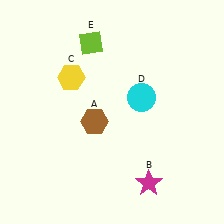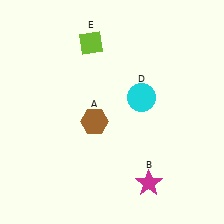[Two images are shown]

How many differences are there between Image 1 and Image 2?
There is 1 difference between the two images.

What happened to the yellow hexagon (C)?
The yellow hexagon (C) was removed in Image 2. It was in the top-left area of Image 1.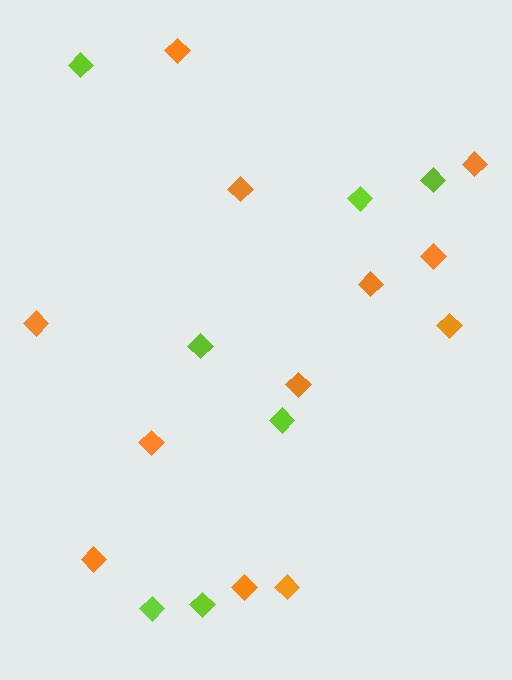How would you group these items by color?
There are 2 groups: one group of lime diamonds (7) and one group of orange diamonds (12).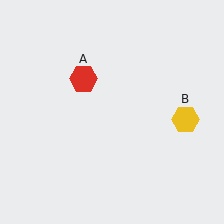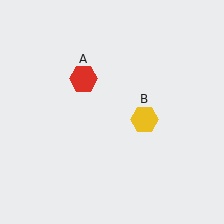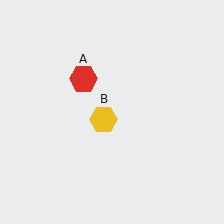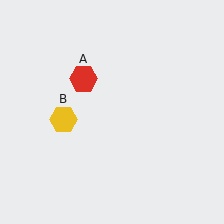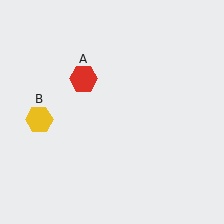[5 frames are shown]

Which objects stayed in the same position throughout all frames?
Red hexagon (object A) remained stationary.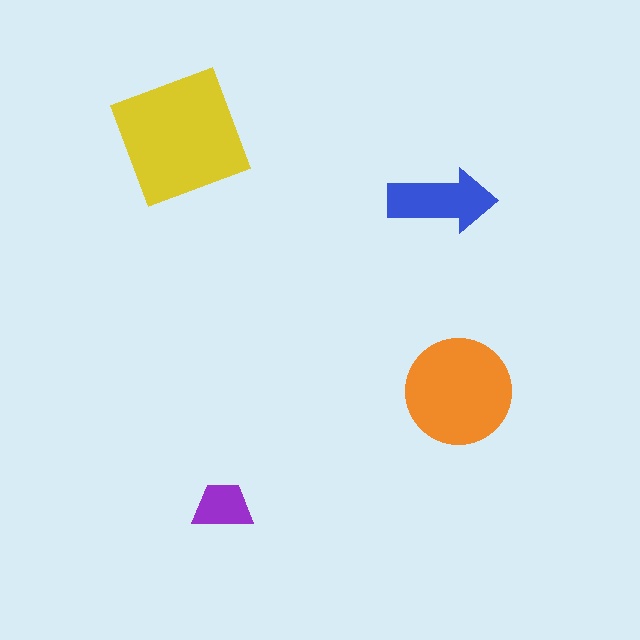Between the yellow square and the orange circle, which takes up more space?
The yellow square.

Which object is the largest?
The yellow square.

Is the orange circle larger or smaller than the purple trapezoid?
Larger.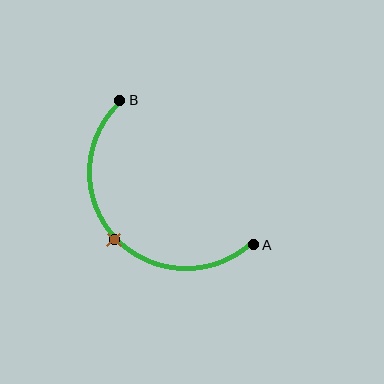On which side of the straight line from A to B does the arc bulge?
The arc bulges below and to the left of the straight line connecting A and B.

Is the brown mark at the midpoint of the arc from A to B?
Yes. The brown mark lies on the arc at equal arc-length from both A and B — it is the arc midpoint.